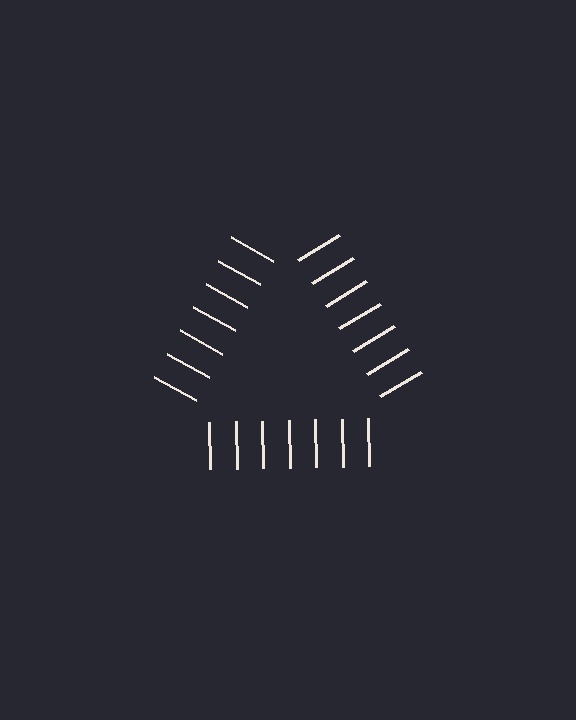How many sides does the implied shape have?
3 sides — the line-ends trace a triangle.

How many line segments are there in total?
21 — 7 along each of the 3 edges.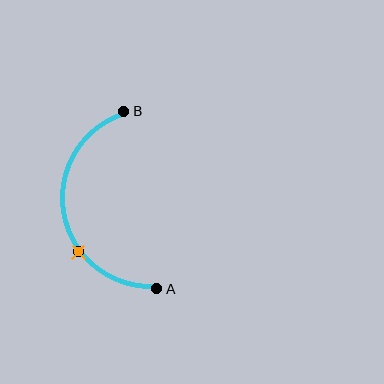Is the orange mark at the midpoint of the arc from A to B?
No. The orange mark lies on the arc but is closer to endpoint A. The arc midpoint would be at the point on the curve equidistant along the arc from both A and B.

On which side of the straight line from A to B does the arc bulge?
The arc bulges to the left of the straight line connecting A and B.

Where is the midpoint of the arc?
The arc midpoint is the point on the curve farthest from the straight line joining A and B. It sits to the left of that line.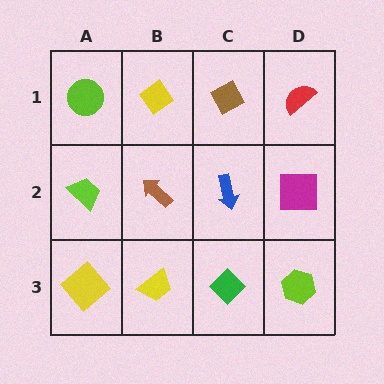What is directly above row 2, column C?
A brown diamond.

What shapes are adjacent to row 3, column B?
A brown arrow (row 2, column B), a yellow diamond (row 3, column A), a green diamond (row 3, column C).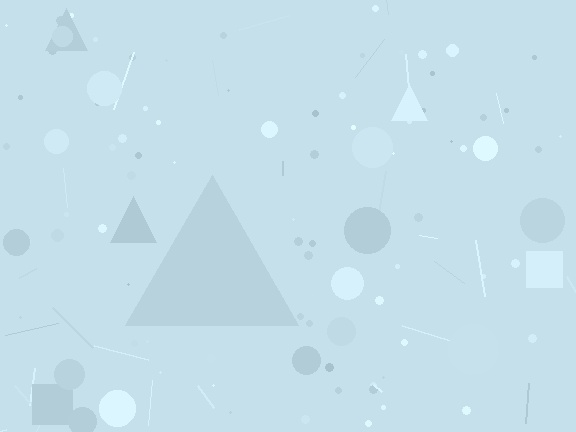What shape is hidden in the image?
A triangle is hidden in the image.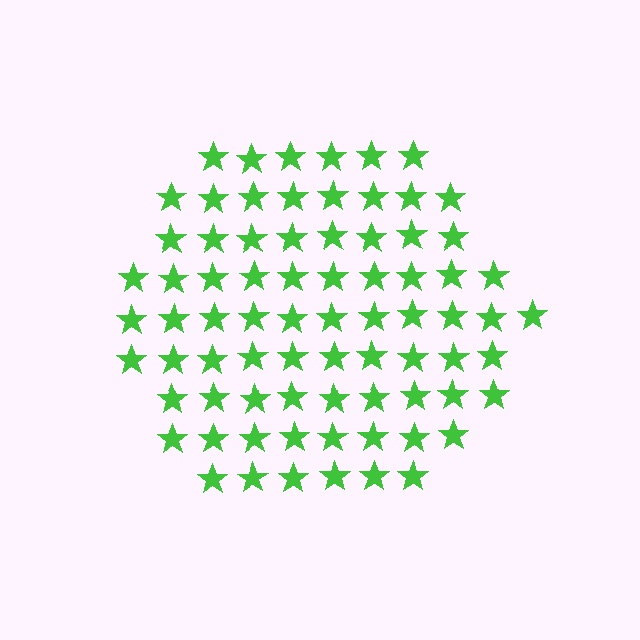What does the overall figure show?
The overall figure shows a hexagon.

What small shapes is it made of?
It is made of small stars.